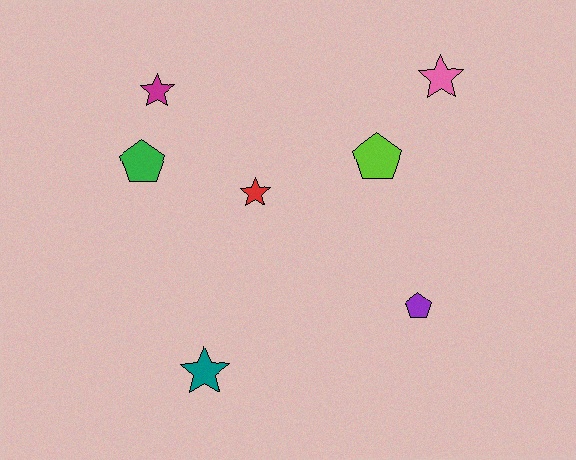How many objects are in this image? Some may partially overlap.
There are 7 objects.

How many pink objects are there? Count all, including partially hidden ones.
There is 1 pink object.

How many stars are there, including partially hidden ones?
There are 4 stars.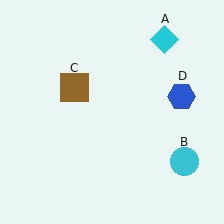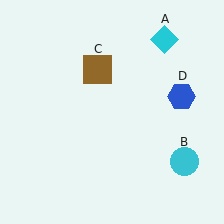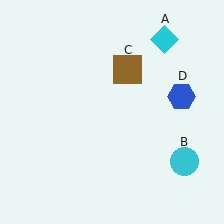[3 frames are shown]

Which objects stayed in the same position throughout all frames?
Cyan diamond (object A) and cyan circle (object B) and blue hexagon (object D) remained stationary.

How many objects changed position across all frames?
1 object changed position: brown square (object C).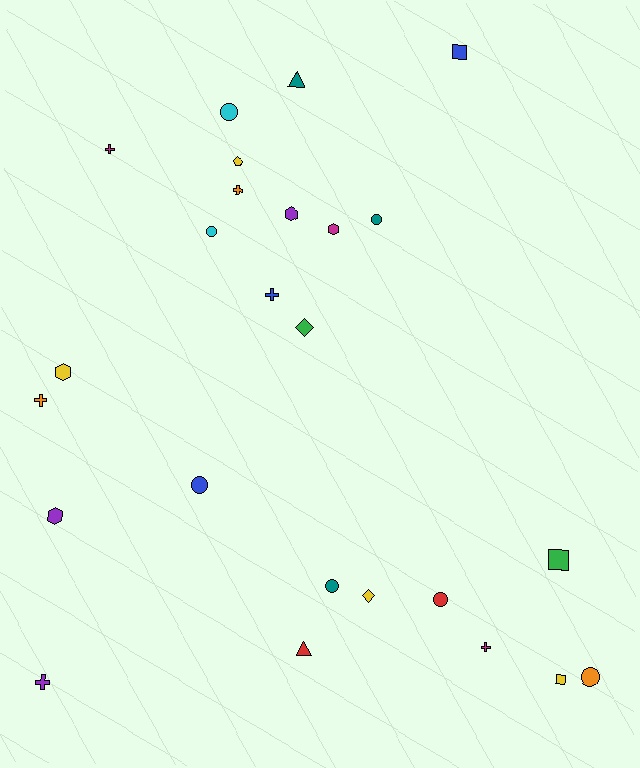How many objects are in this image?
There are 25 objects.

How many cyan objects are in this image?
There are 2 cyan objects.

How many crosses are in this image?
There are 6 crosses.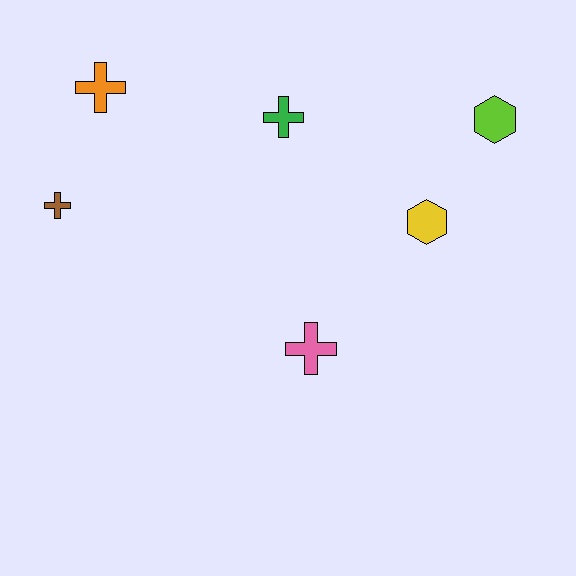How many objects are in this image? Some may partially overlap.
There are 6 objects.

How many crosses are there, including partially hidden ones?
There are 4 crosses.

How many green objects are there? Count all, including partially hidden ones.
There is 1 green object.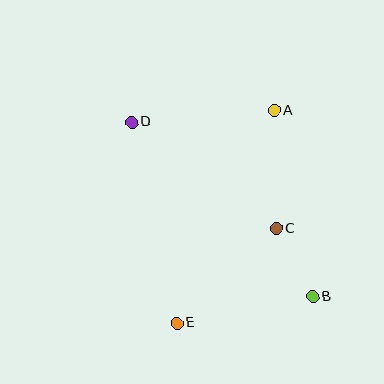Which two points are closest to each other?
Points B and C are closest to each other.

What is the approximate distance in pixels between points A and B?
The distance between A and B is approximately 190 pixels.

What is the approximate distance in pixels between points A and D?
The distance between A and D is approximately 143 pixels.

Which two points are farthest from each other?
Points B and D are farthest from each other.